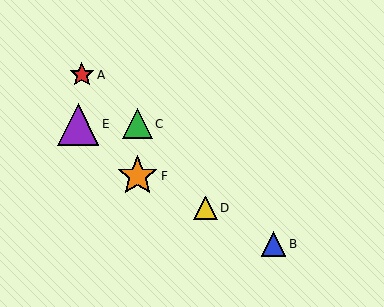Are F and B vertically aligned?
No, F is at x≈137 and B is at x≈273.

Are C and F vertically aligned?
Yes, both are at x≈137.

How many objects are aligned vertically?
2 objects (C, F) are aligned vertically.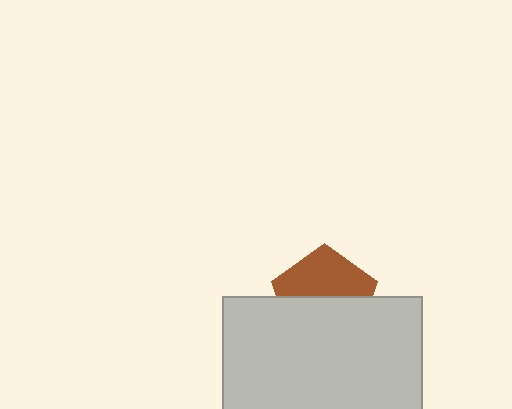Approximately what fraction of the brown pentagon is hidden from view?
Roughly 53% of the brown pentagon is hidden behind the light gray rectangle.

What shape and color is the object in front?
The object in front is a light gray rectangle.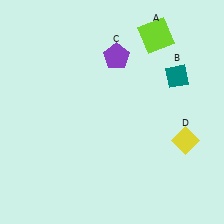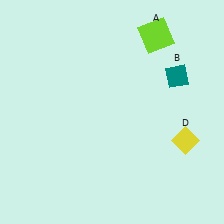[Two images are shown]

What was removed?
The purple pentagon (C) was removed in Image 2.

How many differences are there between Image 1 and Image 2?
There is 1 difference between the two images.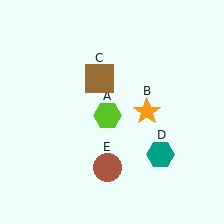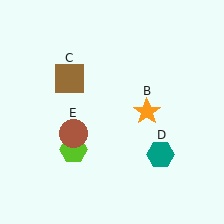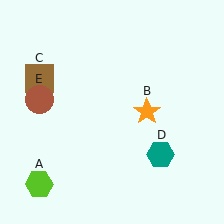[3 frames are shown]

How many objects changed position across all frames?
3 objects changed position: lime hexagon (object A), brown square (object C), brown circle (object E).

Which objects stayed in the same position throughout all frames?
Orange star (object B) and teal hexagon (object D) remained stationary.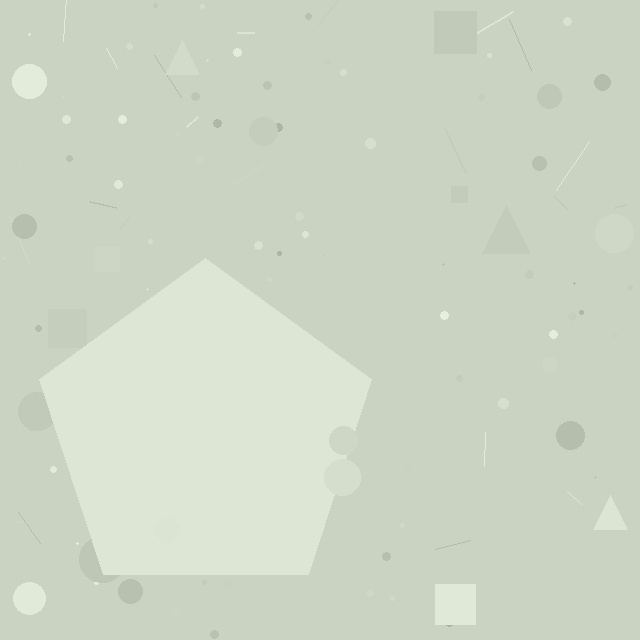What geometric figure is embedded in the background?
A pentagon is embedded in the background.